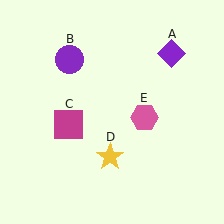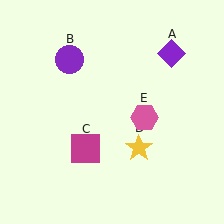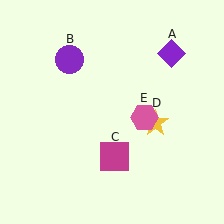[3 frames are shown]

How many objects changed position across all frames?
2 objects changed position: magenta square (object C), yellow star (object D).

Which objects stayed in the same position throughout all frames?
Purple diamond (object A) and purple circle (object B) and pink hexagon (object E) remained stationary.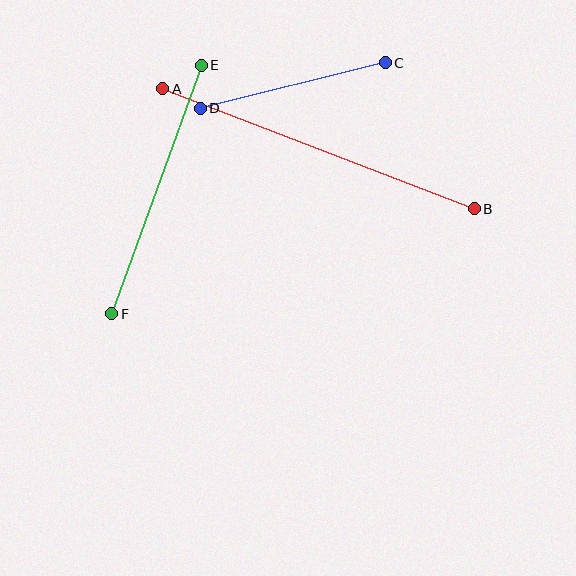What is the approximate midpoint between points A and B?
The midpoint is at approximately (318, 149) pixels.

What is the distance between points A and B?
The distance is approximately 334 pixels.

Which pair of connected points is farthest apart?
Points A and B are farthest apart.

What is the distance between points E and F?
The distance is approximately 264 pixels.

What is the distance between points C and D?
The distance is approximately 191 pixels.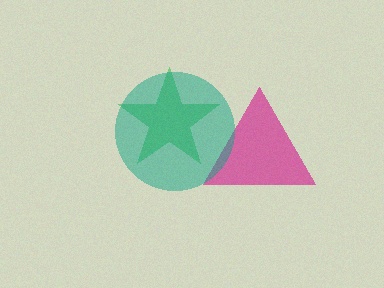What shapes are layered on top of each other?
The layered shapes are: a magenta triangle, a green star, a teal circle.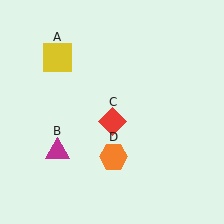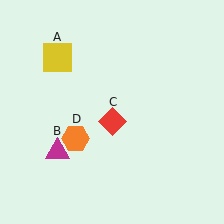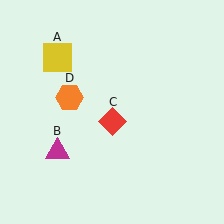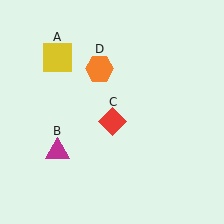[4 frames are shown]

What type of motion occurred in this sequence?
The orange hexagon (object D) rotated clockwise around the center of the scene.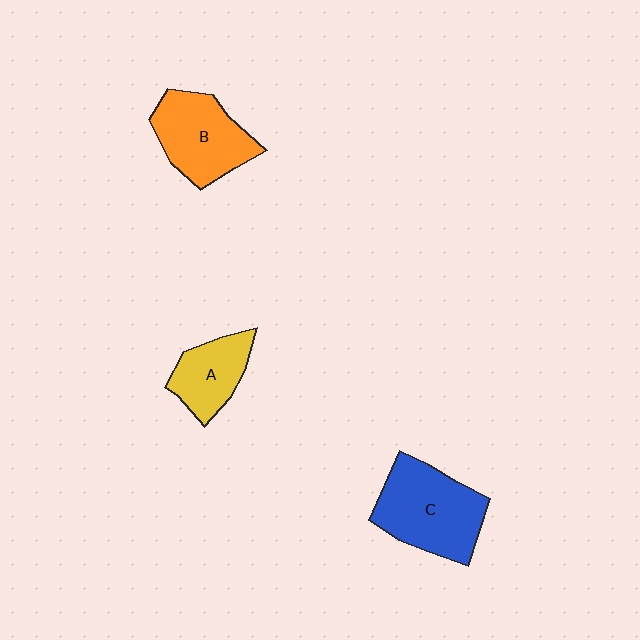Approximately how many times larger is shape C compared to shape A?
Approximately 1.7 times.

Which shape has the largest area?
Shape C (blue).